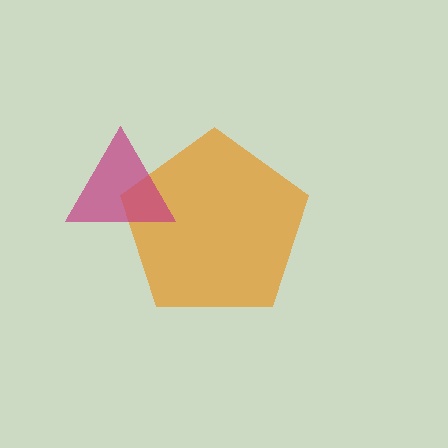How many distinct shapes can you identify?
There are 2 distinct shapes: an orange pentagon, a magenta triangle.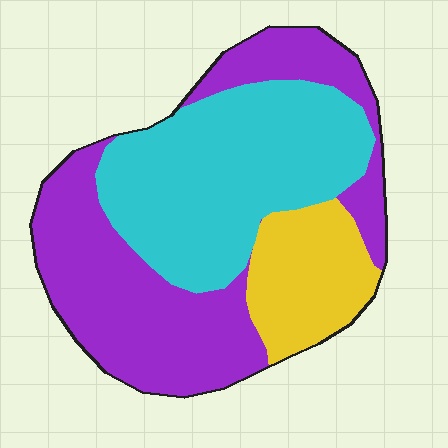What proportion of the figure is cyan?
Cyan takes up about two fifths (2/5) of the figure.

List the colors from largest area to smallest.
From largest to smallest: purple, cyan, yellow.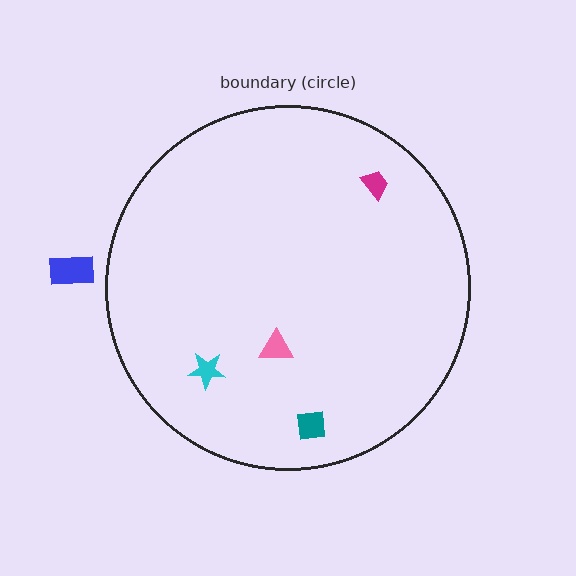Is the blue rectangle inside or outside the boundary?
Outside.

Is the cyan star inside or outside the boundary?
Inside.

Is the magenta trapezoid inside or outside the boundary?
Inside.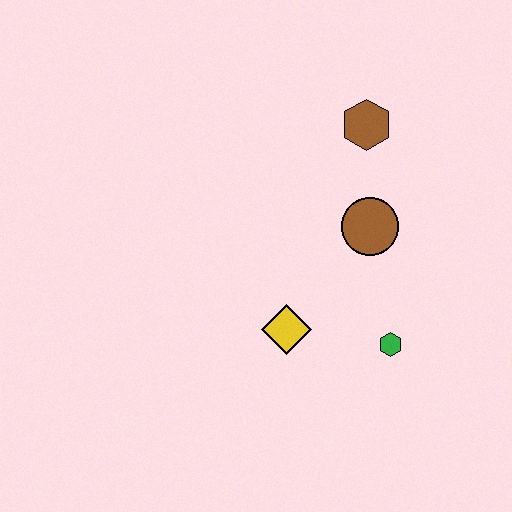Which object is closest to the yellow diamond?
The green hexagon is closest to the yellow diamond.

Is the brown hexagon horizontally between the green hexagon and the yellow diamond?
Yes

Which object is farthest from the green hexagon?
The brown hexagon is farthest from the green hexagon.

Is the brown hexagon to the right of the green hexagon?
No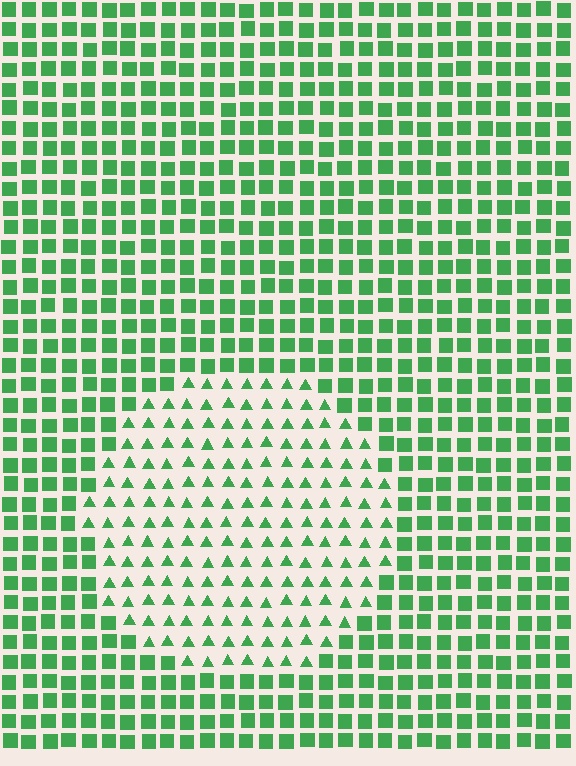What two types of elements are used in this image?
The image uses triangles inside the circle region and squares outside it.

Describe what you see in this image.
The image is filled with small green elements arranged in a uniform grid. A circle-shaped region contains triangles, while the surrounding area contains squares. The boundary is defined purely by the change in element shape.